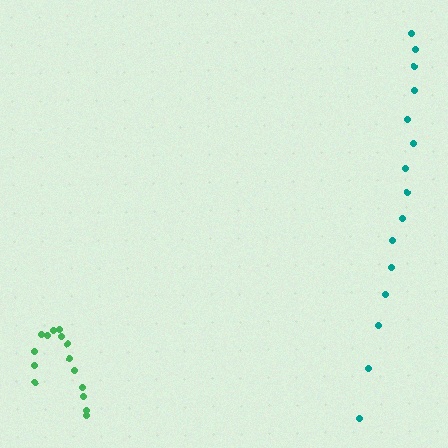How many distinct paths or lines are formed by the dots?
There are 2 distinct paths.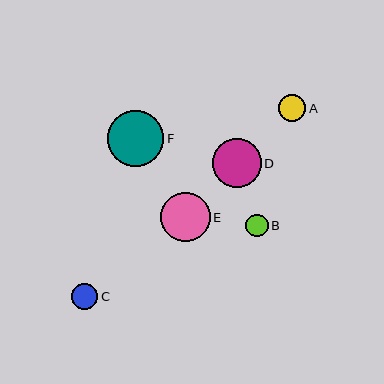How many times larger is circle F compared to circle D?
Circle F is approximately 1.1 times the size of circle D.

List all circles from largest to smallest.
From largest to smallest: F, E, D, A, C, B.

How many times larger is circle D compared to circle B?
Circle D is approximately 2.2 times the size of circle B.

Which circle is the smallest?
Circle B is the smallest with a size of approximately 22 pixels.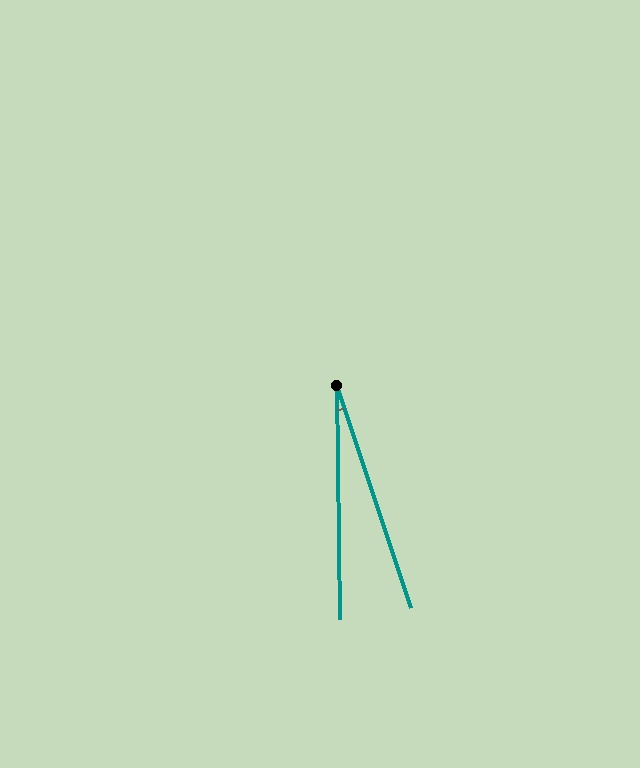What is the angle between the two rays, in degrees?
Approximately 18 degrees.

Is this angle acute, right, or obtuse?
It is acute.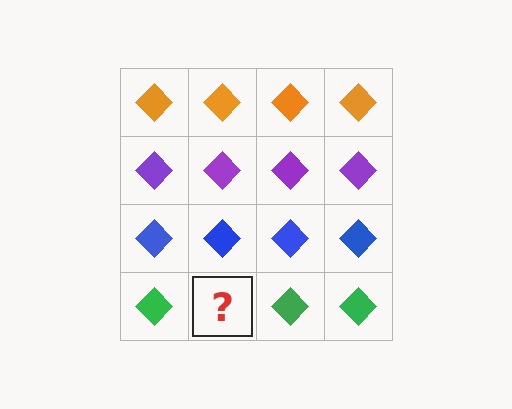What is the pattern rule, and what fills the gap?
The rule is that each row has a consistent color. The gap should be filled with a green diamond.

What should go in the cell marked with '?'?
The missing cell should contain a green diamond.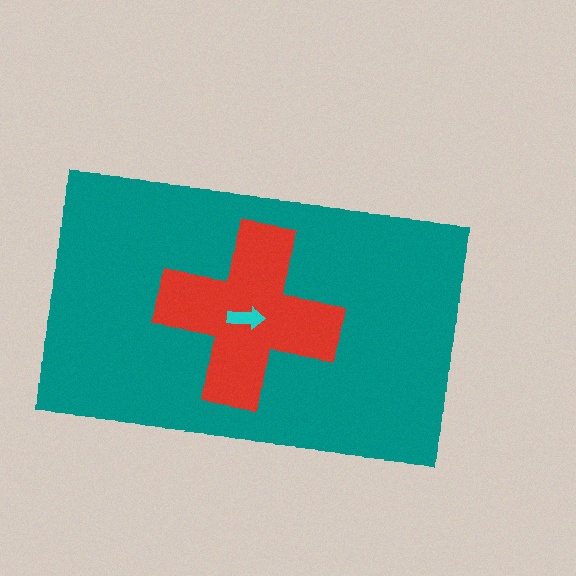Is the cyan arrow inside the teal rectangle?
Yes.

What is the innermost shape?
The cyan arrow.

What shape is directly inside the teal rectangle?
The red cross.